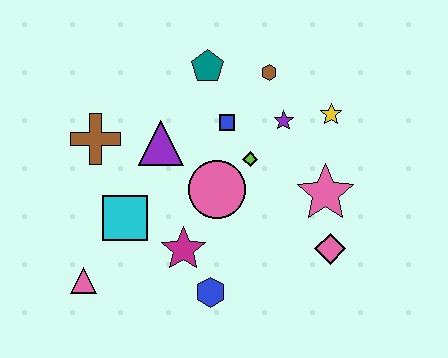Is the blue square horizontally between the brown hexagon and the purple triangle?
Yes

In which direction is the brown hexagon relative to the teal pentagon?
The brown hexagon is to the right of the teal pentagon.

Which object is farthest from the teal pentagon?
The pink triangle is farthest from the teal pentagon.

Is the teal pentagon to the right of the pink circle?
No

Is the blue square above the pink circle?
Yes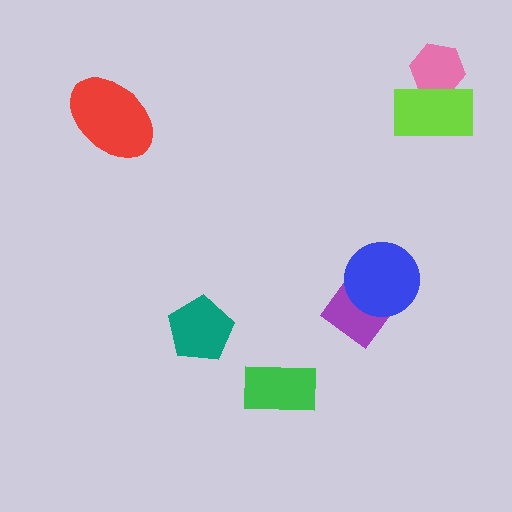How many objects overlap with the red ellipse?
0 objects overlap with the red ellipse.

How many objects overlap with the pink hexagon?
1 object overlaps with the pink hexagon.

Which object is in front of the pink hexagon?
The lime rectangle is in front of the pink hexagon.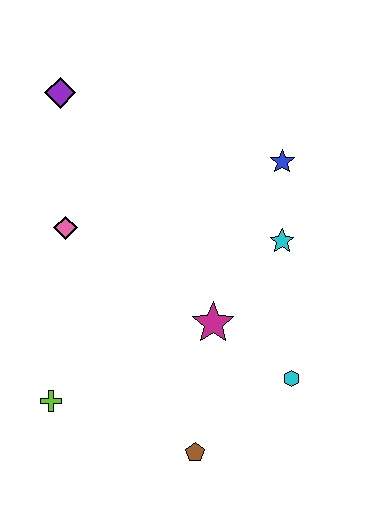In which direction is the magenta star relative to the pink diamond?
The magenta star is to the right of the pink diamond.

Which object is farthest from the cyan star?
The lime cross is farthest from the cyan star.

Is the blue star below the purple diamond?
Yes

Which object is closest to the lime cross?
The brown pentagon is closest to the lime cross.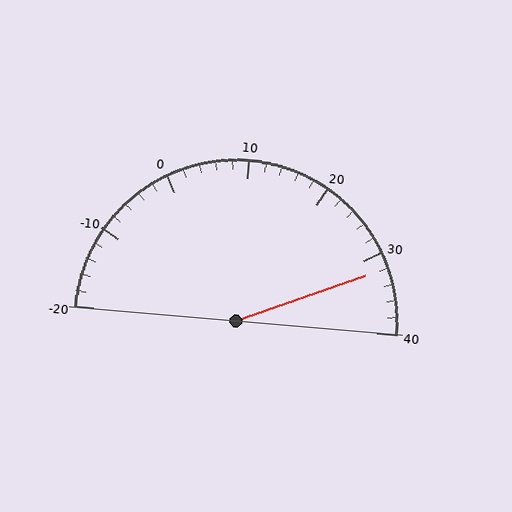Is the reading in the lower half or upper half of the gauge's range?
The reading is in the upper half of the range (-20 to 40).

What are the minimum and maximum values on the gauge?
The gauge ranges from -20 to 40.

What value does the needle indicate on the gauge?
The needle indicates approximately 32.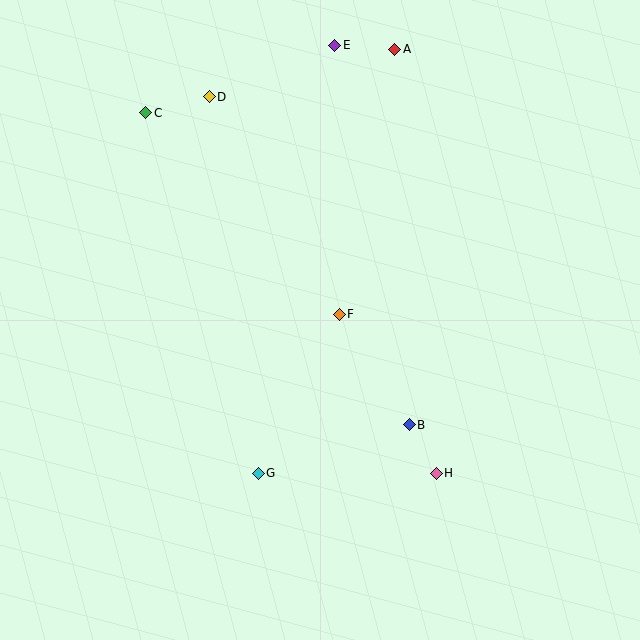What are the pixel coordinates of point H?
Point H is at (436, 473).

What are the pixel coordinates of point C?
Point C is at (146, 113).